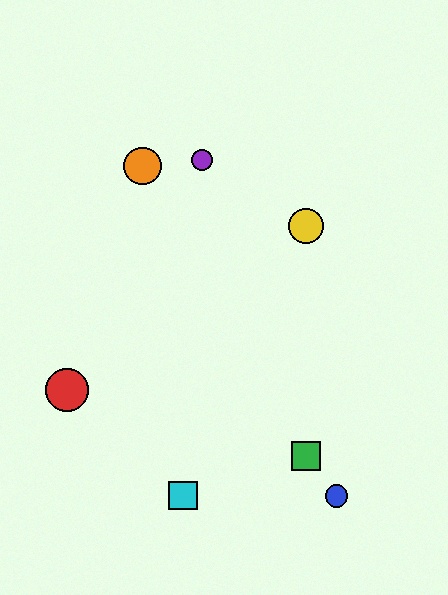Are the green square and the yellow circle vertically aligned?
Yes, both are at x≈306.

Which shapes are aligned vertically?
The green square, the yellow circle are aligned vertically.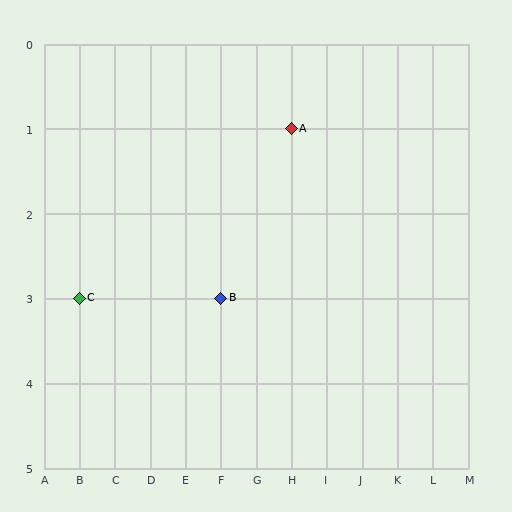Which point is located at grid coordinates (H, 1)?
Point A is at (H, 1).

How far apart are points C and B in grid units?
Points C and B are 4 columns apart.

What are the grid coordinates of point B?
Point B is at grid coordinates (F, 3).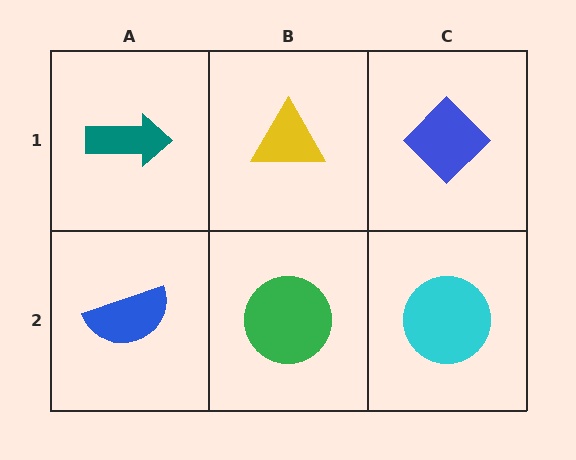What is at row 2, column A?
A blue semicircle.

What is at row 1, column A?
A teal arrow.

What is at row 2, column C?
A cyan circle.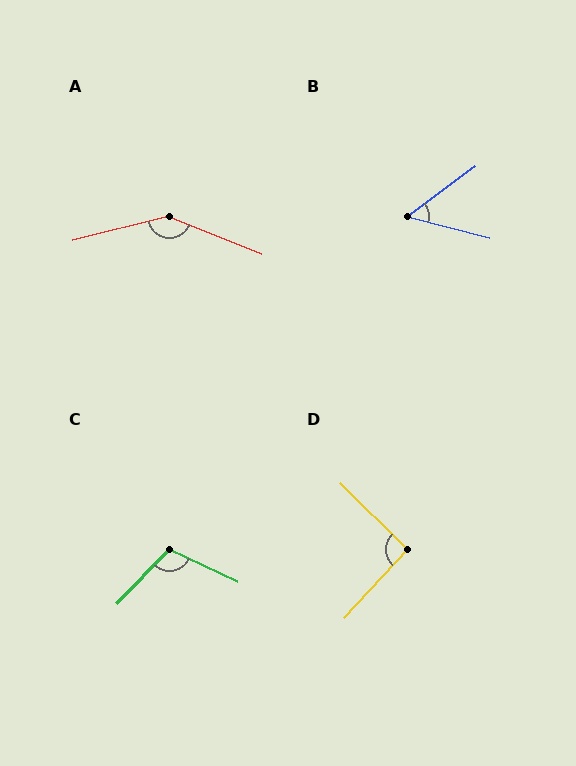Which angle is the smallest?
B, at approximately 51 degrees.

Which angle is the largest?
A, at approximately 144 degrees.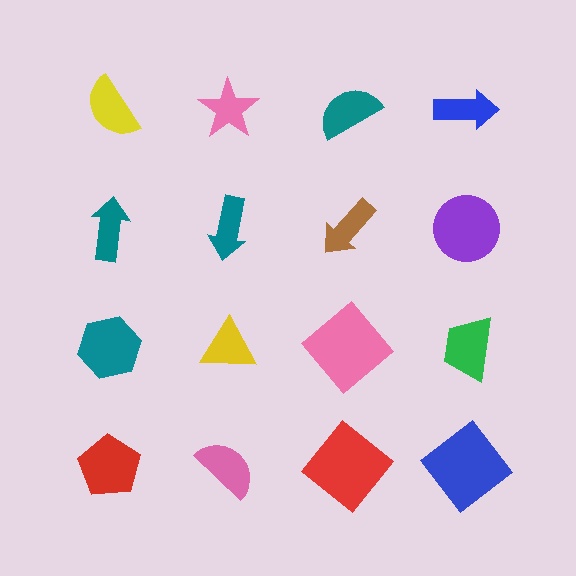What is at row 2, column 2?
A teal arrow.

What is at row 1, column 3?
A teal semicircle.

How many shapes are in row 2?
4 shapes.